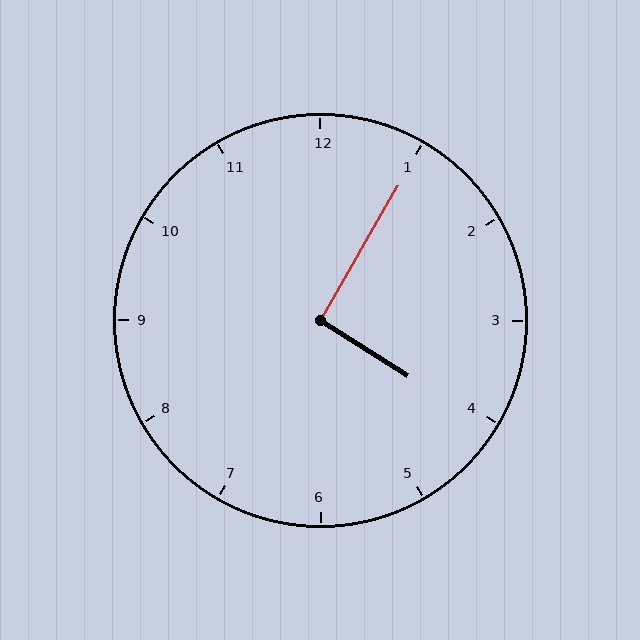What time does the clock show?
4:05.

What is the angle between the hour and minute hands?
Approximately 92 degrees.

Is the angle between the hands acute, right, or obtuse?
It is right.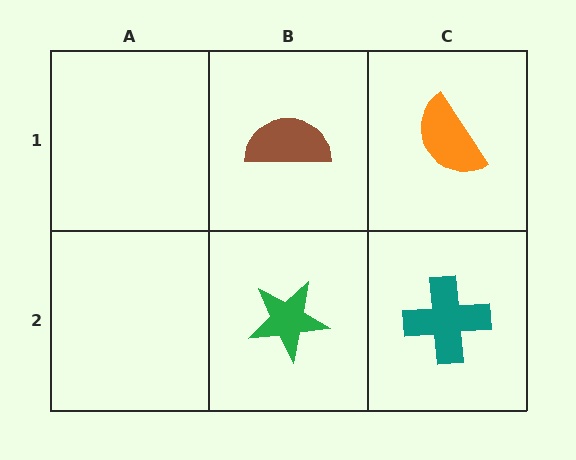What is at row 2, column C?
A teal cross.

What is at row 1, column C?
An orange semicircle.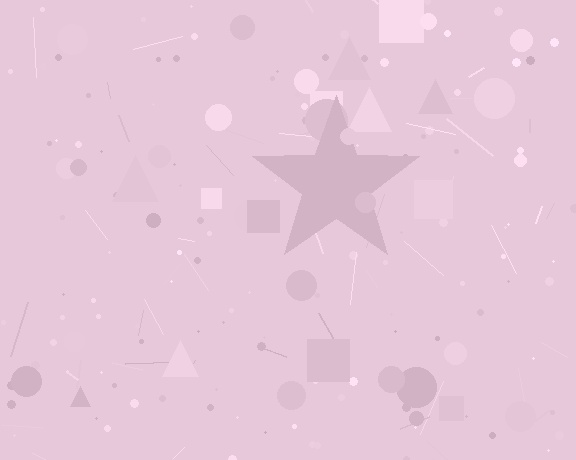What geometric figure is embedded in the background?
A star is embedded in the background.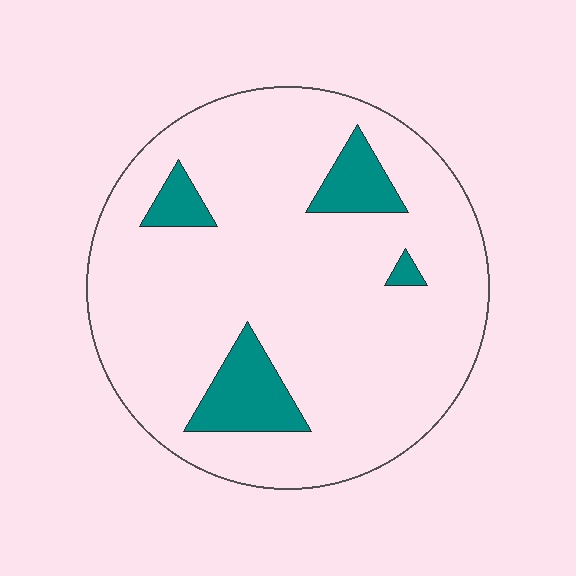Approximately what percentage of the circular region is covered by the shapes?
Approximately 10%.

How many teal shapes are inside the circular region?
4.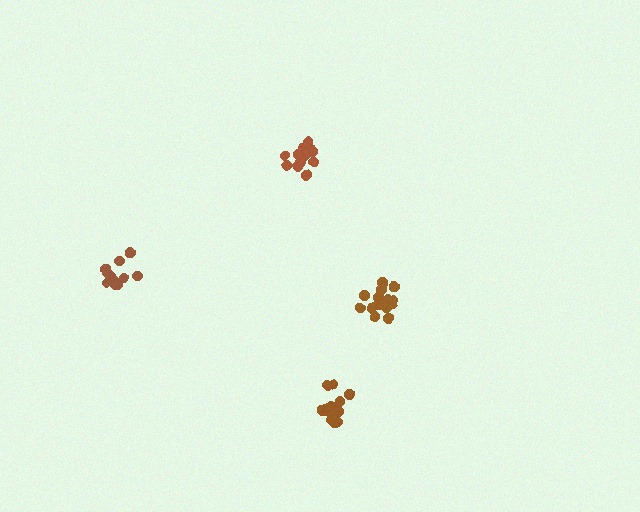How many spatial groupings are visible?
There are 4 spatial groupings.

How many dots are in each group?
Group 1: 12 dots, Group 2: 13 dots, Group 3: 17 dots, Group 4: 16 dots (58 total).